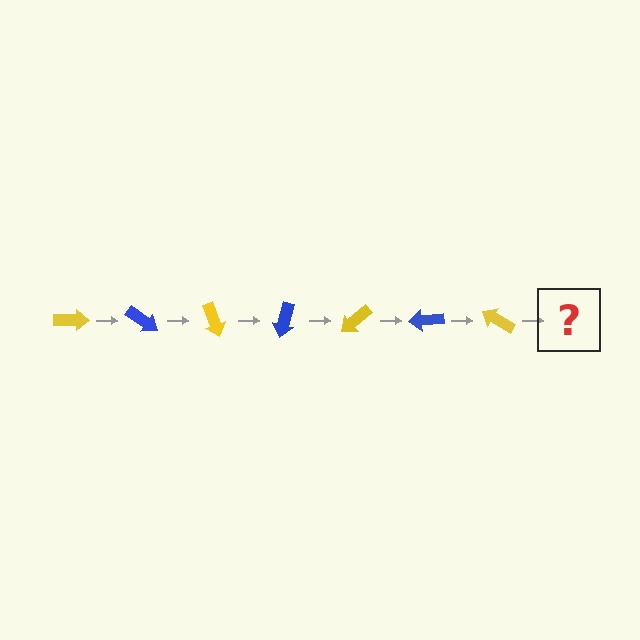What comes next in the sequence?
The next element should be a blue arrow, rotated 245 degrees from the start.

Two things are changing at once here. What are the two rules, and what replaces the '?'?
The two rules are that it rotates 35 degrees each step and the color cycles through yellow and blue. The '?' should be a blue arrow, rotated 245 degrees from the start.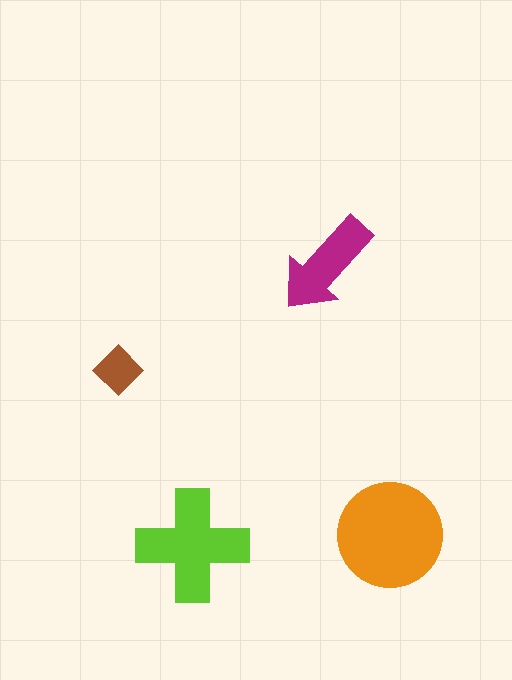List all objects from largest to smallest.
The orange circle, the lime cross, the magenta arrow, the brown diamond.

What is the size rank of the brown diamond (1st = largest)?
4th.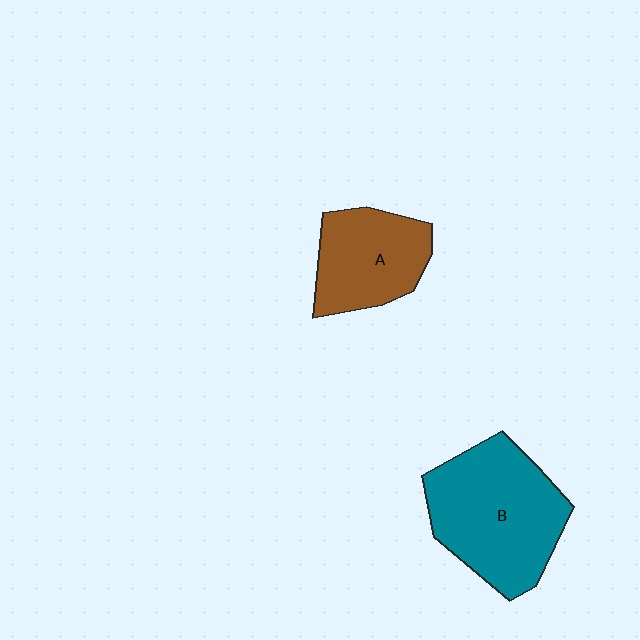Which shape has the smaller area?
Shape A (brown).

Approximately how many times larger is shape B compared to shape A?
Approximately 1.5 times.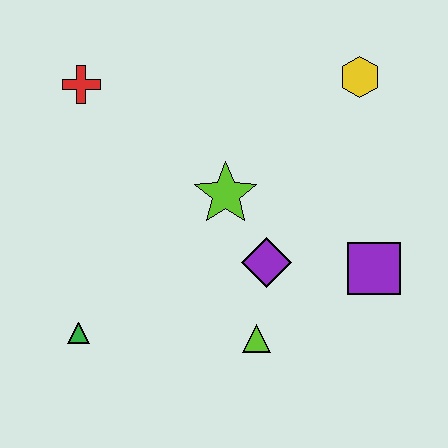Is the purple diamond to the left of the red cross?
No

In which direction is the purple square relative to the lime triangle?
The purple square is to the right of the lime triangle.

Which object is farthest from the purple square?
The red cross is farthest from the purple square.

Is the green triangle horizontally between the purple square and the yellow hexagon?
No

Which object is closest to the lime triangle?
The purple diamond is closest to the lime triangle.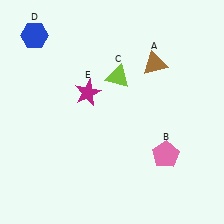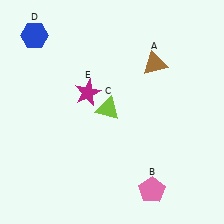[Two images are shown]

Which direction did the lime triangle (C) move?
The lime triangle (C) moved down.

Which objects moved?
The objects that moved are: the pink pentagon (B), the lime triangle (C).